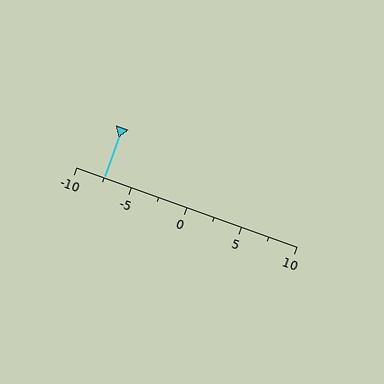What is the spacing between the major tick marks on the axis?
The major ticks are spaced 5 apart.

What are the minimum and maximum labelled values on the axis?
The axis runs from -10 to 10.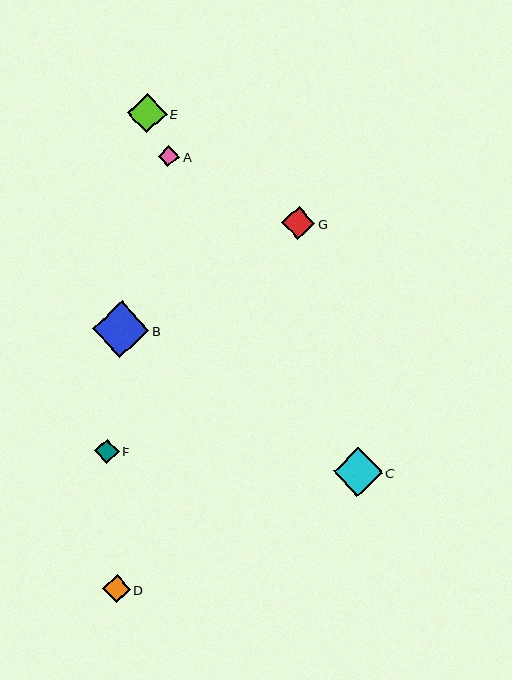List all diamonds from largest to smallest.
From largest to smallest: B, C, E, G, D, F, A.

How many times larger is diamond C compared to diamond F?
Diamond C is approximately 2.0 times the size of diamond F.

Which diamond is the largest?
Diamond B is the largest with a size of approximately 56 pixels.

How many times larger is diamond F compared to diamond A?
Diamond F is approximately 1.1 times the size of diamond A.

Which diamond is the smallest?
Diamond A is the smallest with a size of approximately 21 pixels.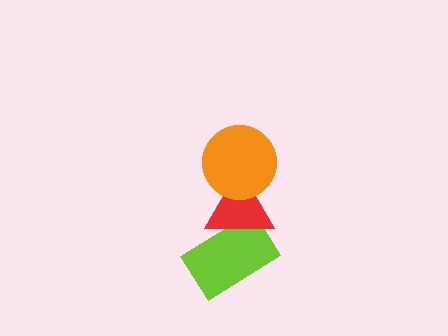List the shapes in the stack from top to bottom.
From top to bottom: the orange circle, the red triangle, the lime rectangle.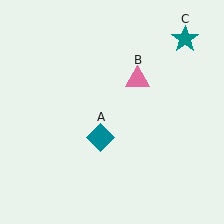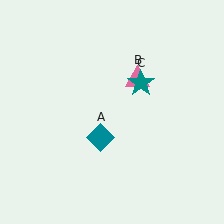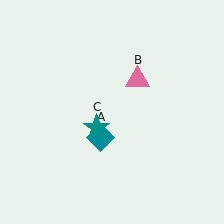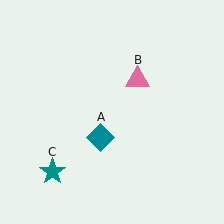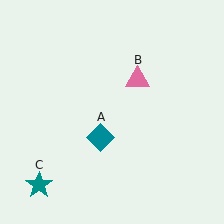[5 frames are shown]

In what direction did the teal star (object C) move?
The teal star (object C) moved down and to the left.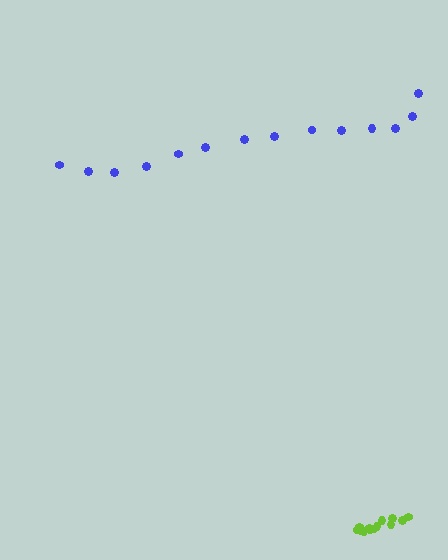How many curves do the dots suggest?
There are 2 distinct paths.